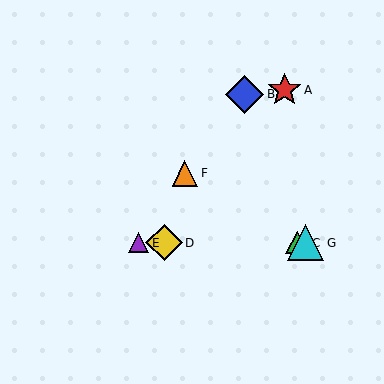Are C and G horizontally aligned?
Yes, both are at y≈243.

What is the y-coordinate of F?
Object F is at y≈173.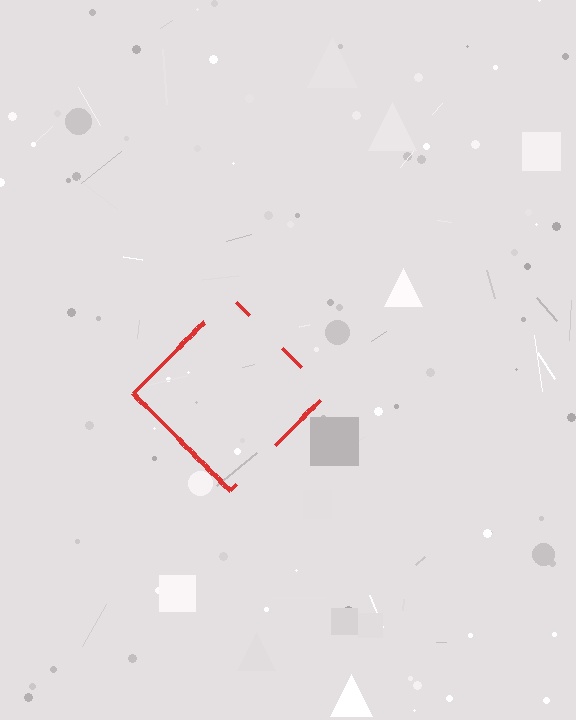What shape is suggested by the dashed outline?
The dashed outline suggests a diamond.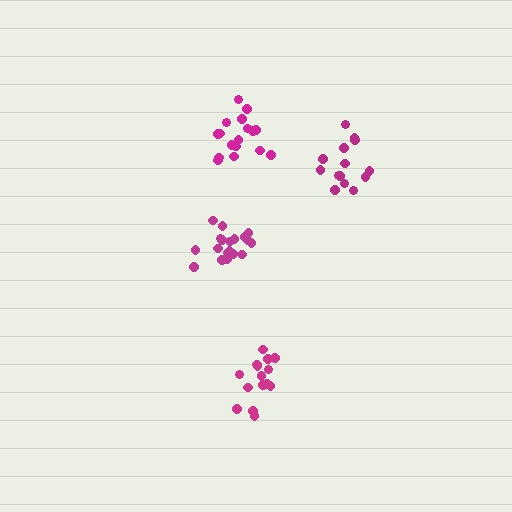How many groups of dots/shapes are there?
There are 4 groups.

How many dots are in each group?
Group 1: 19 dots, Group 2: 16 dots, Group 3: 17 dots, Group 4: 14 dots (66 total).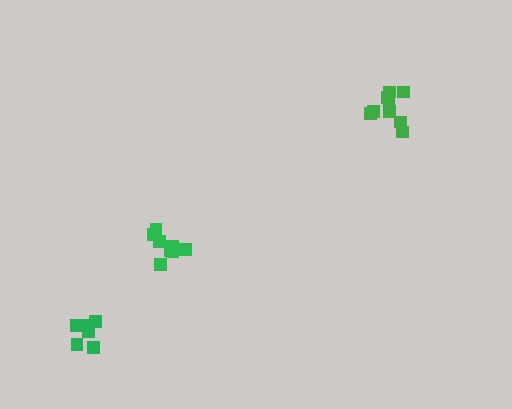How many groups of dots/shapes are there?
There are 3 groups.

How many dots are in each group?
Group 1: 6 dots, Group 2: 8 dots, Group 3: 9 dots (23 total).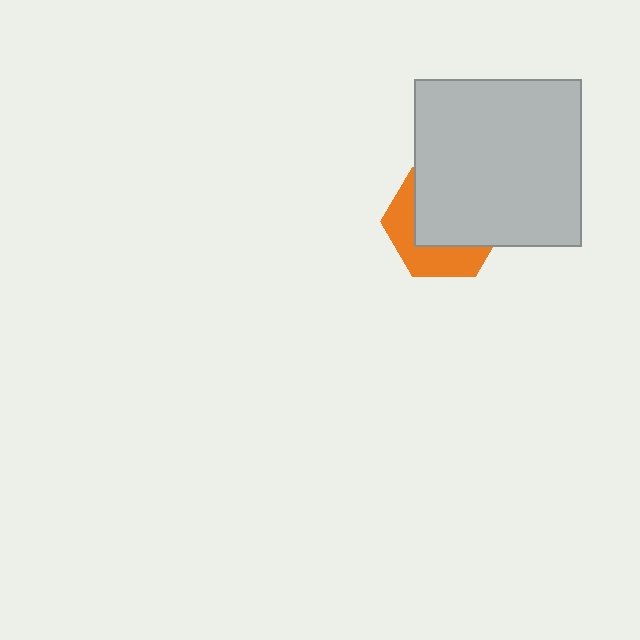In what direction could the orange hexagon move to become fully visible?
The orange hexagon could move toward the lower-left. That would shift it out from behind the light gray square entirely.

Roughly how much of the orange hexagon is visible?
A small part of it is visible (roughly 38%).